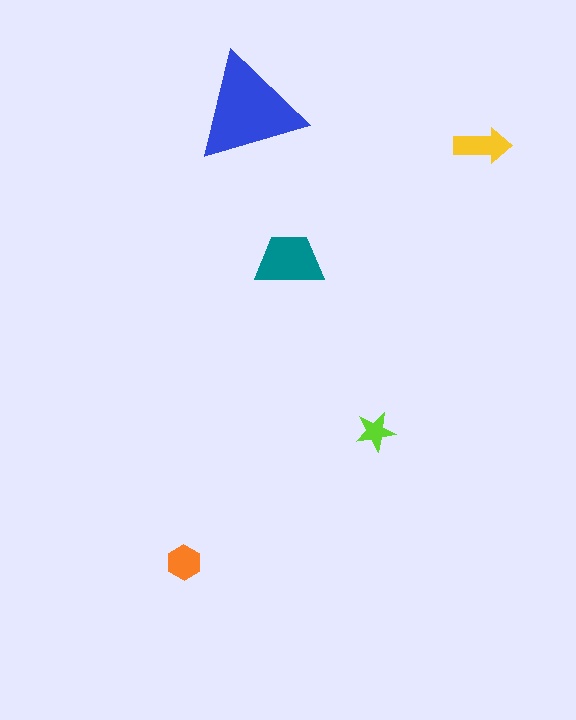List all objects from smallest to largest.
The lime star, the orange hexagon, the yellow arrow, the teal trapezoid, the blue triangle.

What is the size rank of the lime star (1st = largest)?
5th.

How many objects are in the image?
There are 5 objects in the image.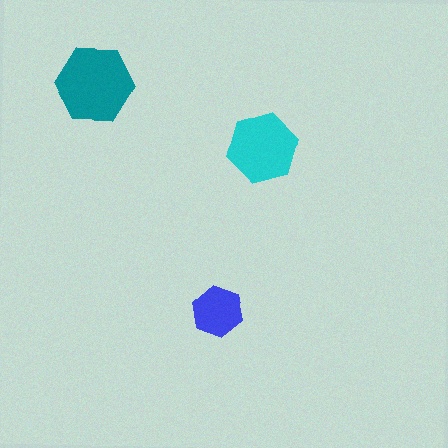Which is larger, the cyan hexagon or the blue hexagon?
The cyan one.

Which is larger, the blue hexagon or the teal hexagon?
The teal one.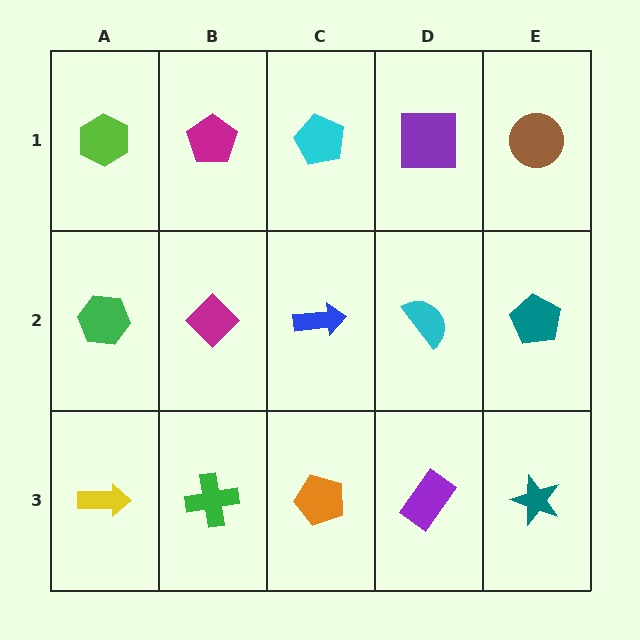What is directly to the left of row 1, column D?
A cyan pentagon.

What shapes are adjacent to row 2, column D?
A purple square (row 1, column D), a purple rectangle (row 3, column D), a blue arrow (row 2, column C), a teal pentagon (row 2, column E).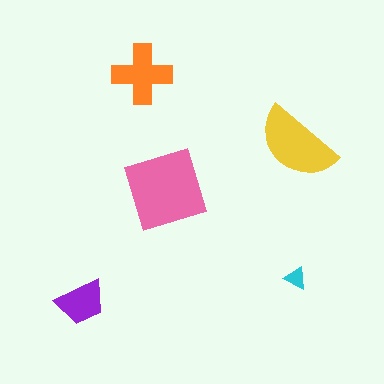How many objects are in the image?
There are 5 objects in the image.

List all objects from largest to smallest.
The pink diamond, the yellow semicircle, the orange cross, the purple trapezoid, the cyan triangle.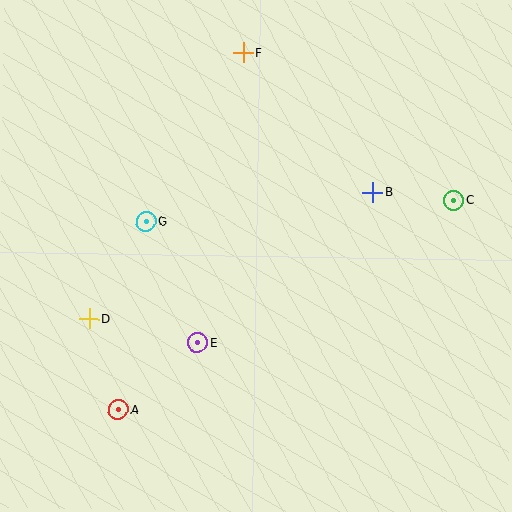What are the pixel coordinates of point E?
Point E is at (197, 343).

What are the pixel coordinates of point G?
Point G is at (146, 221).